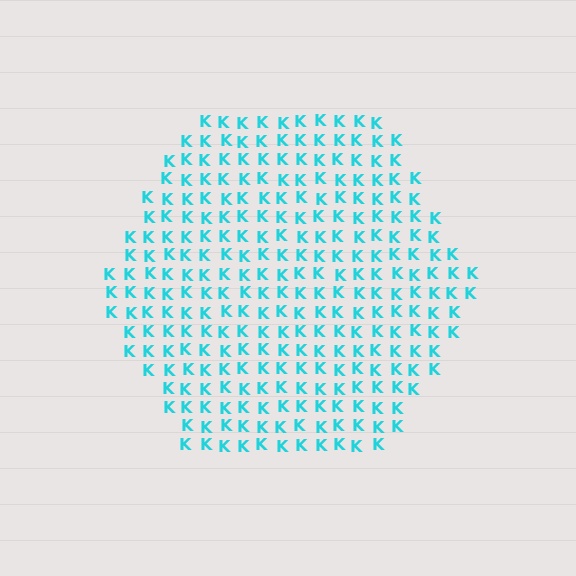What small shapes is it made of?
It is made of small letter K's.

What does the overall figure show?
The overall figure shows a hexagon.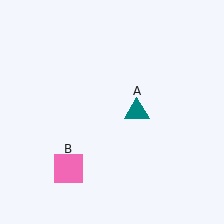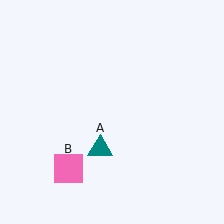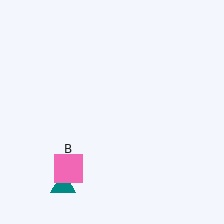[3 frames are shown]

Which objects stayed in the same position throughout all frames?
Pink square (object B) remained stationary.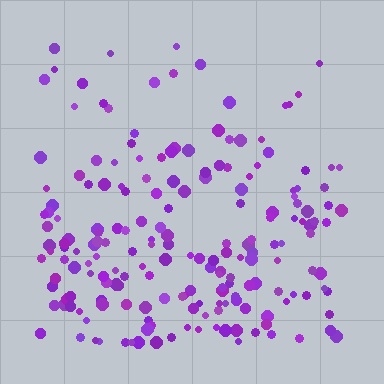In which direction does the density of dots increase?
From top to bottom, with the bottom side densest.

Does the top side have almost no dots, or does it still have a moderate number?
Still a moderate number, just noticeably fewer than the bottom.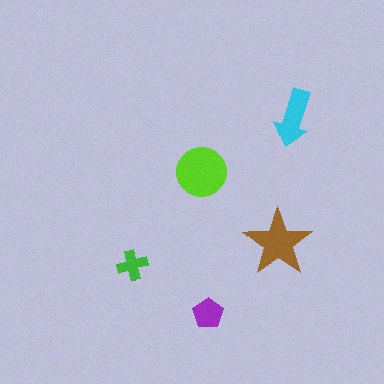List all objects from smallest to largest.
The green cross, the purple pentagon, the cyan arrow, the brown star, the lime circle.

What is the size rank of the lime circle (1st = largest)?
1st.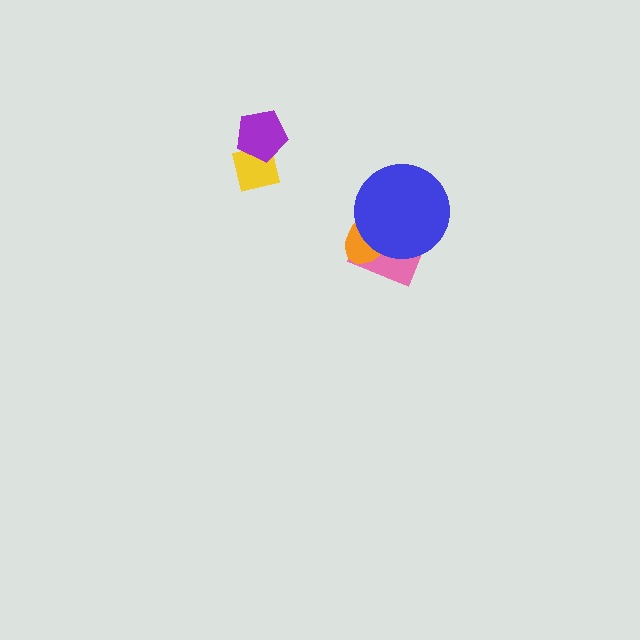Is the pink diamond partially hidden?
Yes, it is partially covered by another shape.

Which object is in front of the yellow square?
The purple pentagon is in front of the yellow square.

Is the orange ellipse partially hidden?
Yes, it is partially covered by another shape.